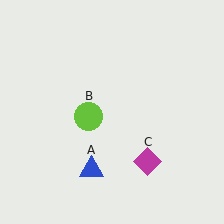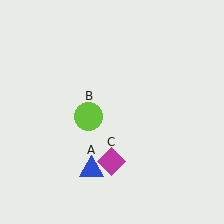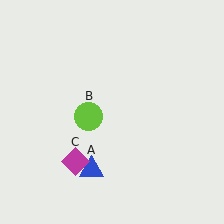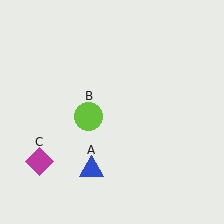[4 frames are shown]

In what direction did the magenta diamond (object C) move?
The magenta diamond (object C) moved left.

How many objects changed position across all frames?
1 object changed position: magenta diamond (object C).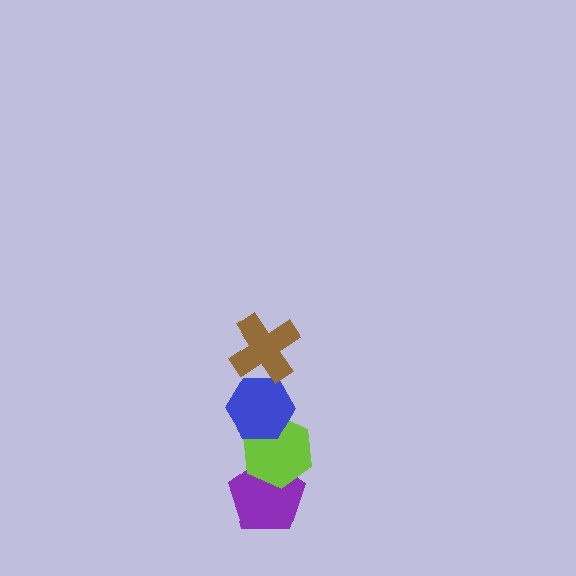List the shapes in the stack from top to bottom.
From top to bottom: the brown cross, the blue hexagon, the lime hexagon, the purple pentagon.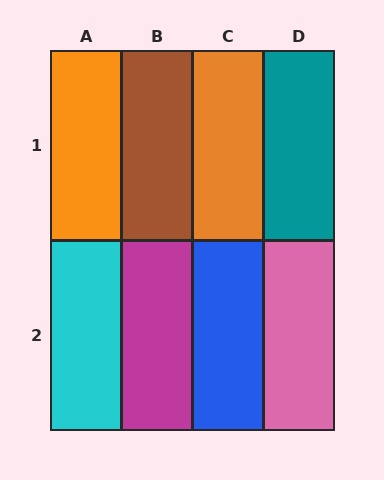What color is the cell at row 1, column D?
Teal.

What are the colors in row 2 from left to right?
Cyan, magenta, blue, pink.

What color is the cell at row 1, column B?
Brown.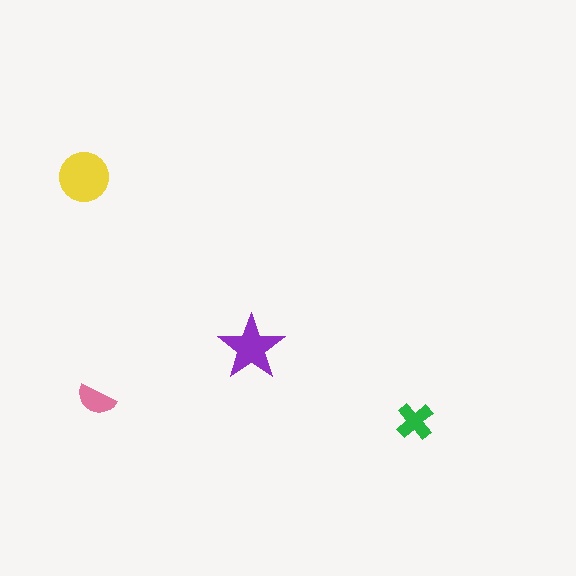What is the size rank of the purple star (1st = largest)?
2nd.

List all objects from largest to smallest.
The yellow circle, the purple star, the green cross, the pink semicircle.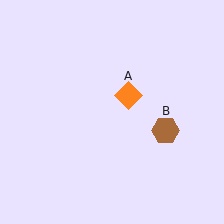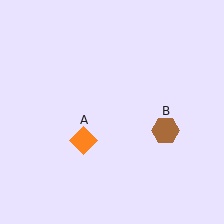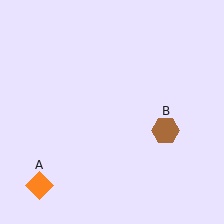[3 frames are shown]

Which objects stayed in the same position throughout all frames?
Brown hexagon (object B) remained stationary.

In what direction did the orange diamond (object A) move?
The orange diamond (object A) moved down and to the left.